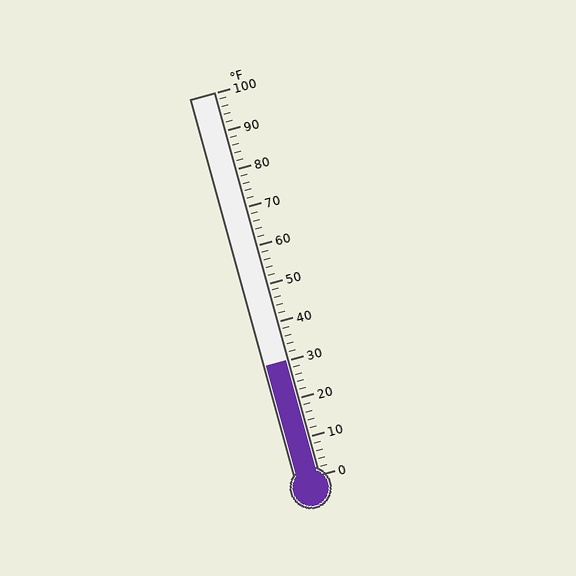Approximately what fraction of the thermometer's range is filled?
The thermometer is filled to approximately 30% of its range.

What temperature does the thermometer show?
The thermometer shows approximately 30°F.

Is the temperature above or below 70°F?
The temperature is below 70°F.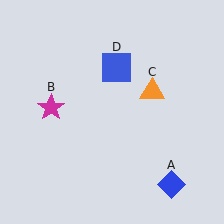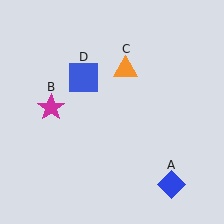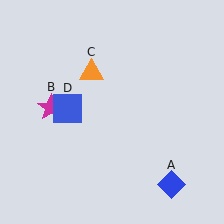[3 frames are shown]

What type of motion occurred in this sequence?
The orange triangle (object C), blue square (object D) rotated counterclockwise around the center of the scene.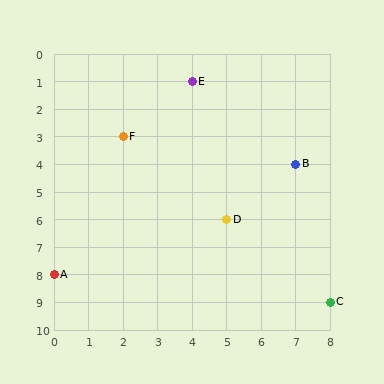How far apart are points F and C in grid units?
Points F and C are 6 columns and 6 rows apart (about 8.5 grid units diagonally).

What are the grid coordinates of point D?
Point D is at grid coordinates (5, 6).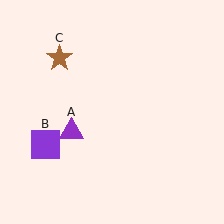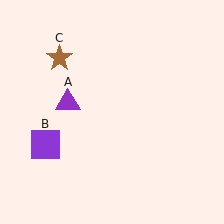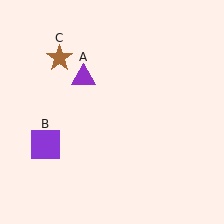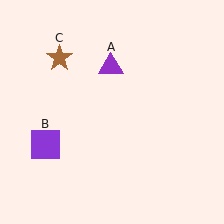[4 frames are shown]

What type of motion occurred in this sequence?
The purple triangle (object A) rotated clockwise around the center of the scene.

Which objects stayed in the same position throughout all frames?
Purple square (object B) and brown star (object C) remained stationary.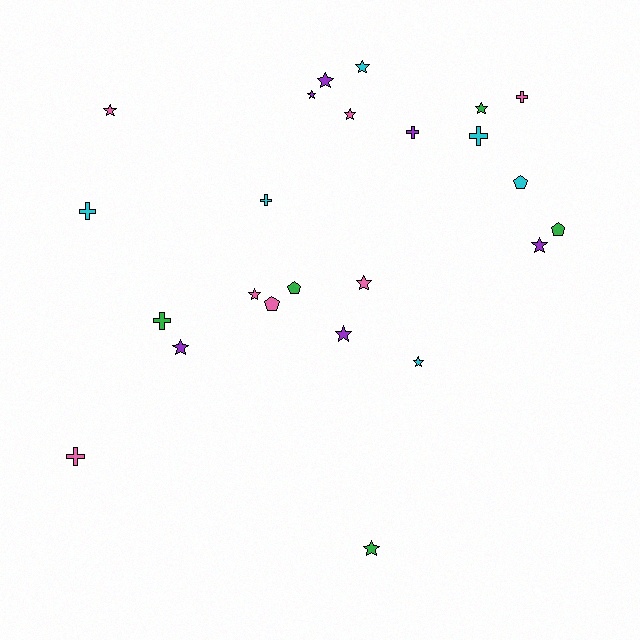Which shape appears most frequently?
Star, with 13 objects.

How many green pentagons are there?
There are 2 green pentagons.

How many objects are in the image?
There are 24 objects.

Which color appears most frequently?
Pink, with 7 objects.